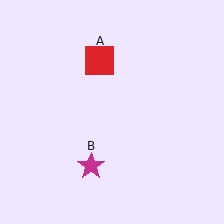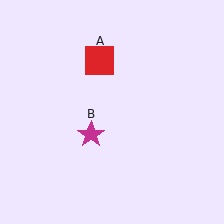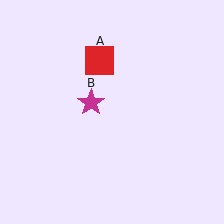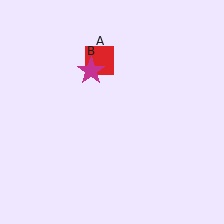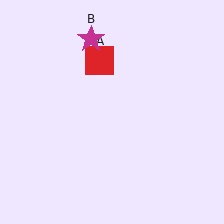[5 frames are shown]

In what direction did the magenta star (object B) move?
The magenta star (object B) moved up.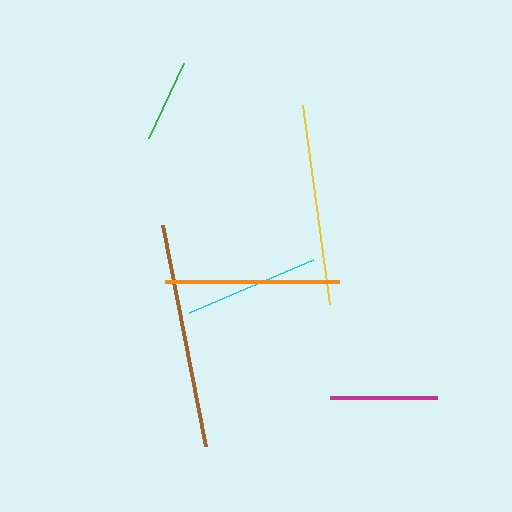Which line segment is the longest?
The brown line is the longest at approximately 225 pixels.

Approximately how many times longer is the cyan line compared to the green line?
The cyan line is approximately 1.6 times the length of the green line.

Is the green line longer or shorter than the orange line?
The orange line is longer than the green line.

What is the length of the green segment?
The green segment is approximately 83 pixels long.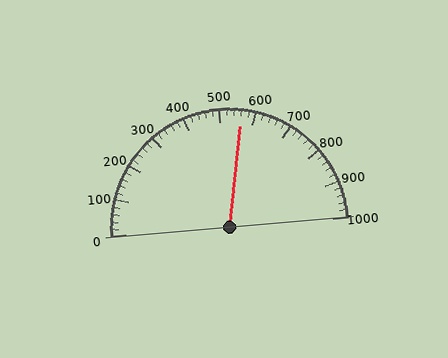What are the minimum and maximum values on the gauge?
The gauge ranges from 0 to 1000.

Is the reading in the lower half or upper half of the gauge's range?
The reading is in the upper half of the range (0 to 1000).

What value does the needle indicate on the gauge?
The needle indicates approximately 560.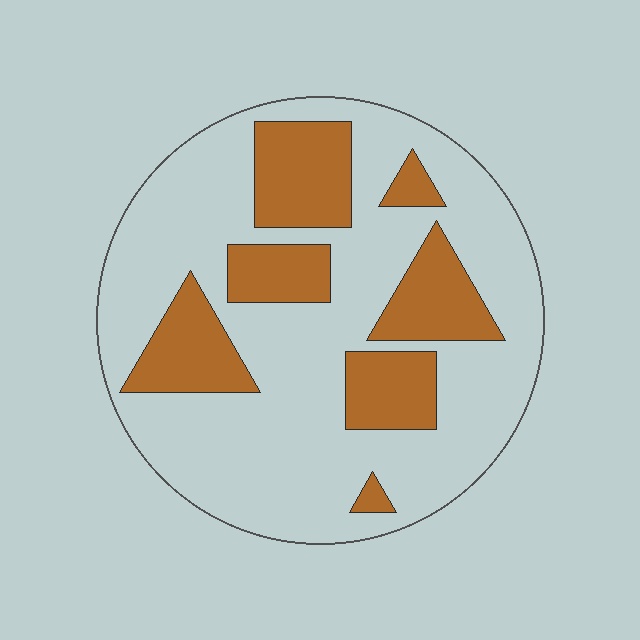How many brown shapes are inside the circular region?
7.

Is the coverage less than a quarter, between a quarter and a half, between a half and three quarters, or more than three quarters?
Between a quarter and a half.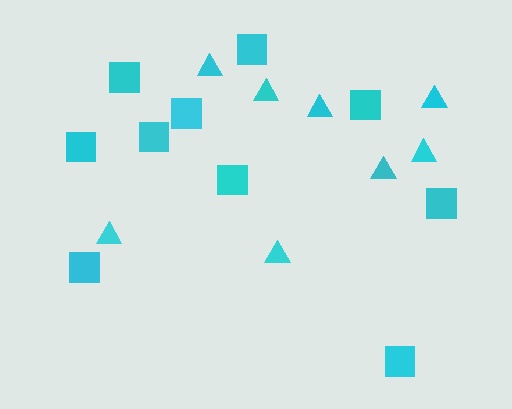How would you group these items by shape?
There are 2 groups: one group of triangles (8) and one group of squares (10).